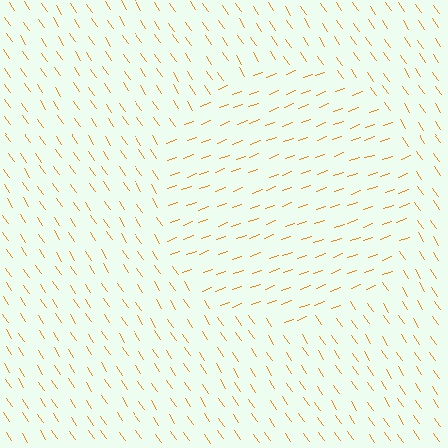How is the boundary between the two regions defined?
The boundary is defined purely by a change in line orientation (approximately 76 degrees difference). All lines are the same color and thickness.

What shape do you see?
I see a circle.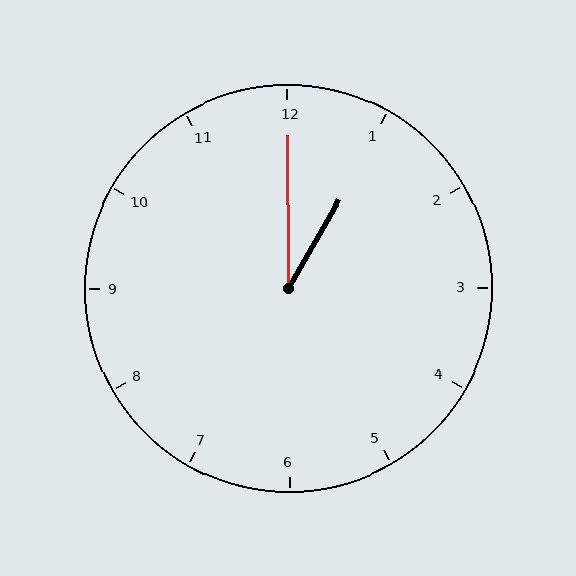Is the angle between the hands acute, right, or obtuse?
It is acute.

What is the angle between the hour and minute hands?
Approximately 30 degrees.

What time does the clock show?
1:00.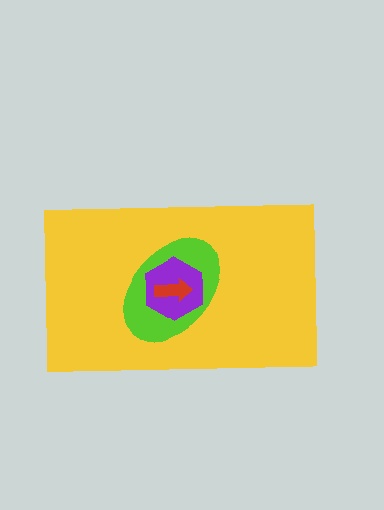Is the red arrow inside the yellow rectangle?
Yes.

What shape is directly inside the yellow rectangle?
The lime ellipse.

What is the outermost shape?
The yellow rectangle.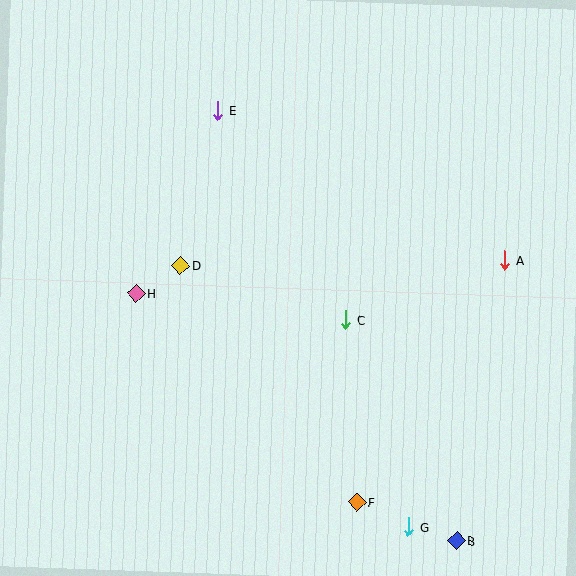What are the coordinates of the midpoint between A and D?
The midpoint between A and D is at (343, 263).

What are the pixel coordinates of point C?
Point C is at (346, 320).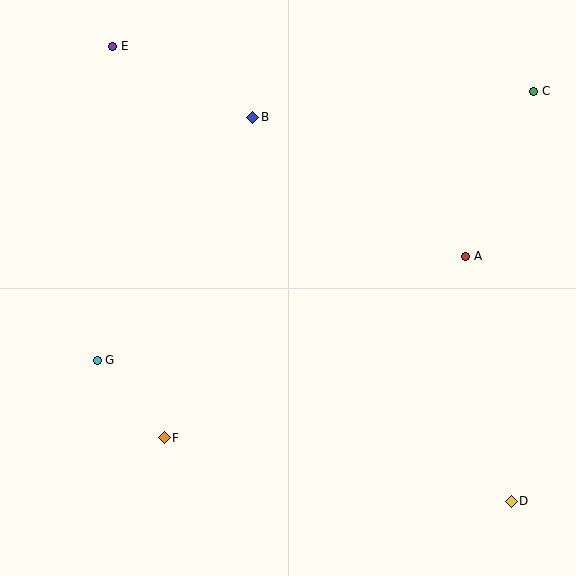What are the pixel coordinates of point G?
Point G is at (97, 360).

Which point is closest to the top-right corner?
Point C is closest to the top-right corner.